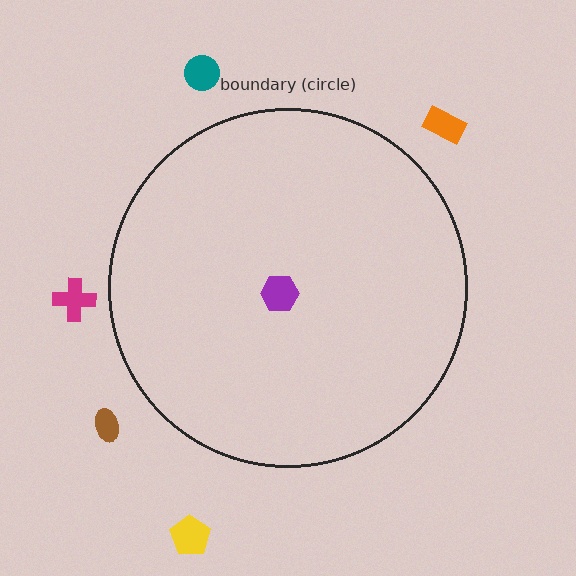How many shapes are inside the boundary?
1 inside, 5 outside.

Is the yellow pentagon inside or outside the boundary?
Outside.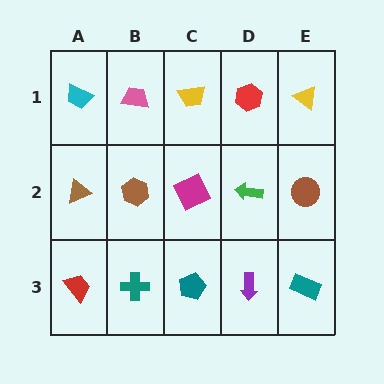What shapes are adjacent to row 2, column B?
A pink trapezoid (row 1, column B), a teal cross (row 3, column B), a brown triangle (row 2, column A), a magenta square (row 2, column C).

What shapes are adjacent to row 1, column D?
A green arrow (row 2, column D), a yellow trapezoid (row 1, column C), a yellow triangle (row 1, column E).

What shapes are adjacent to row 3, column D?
A green arrow (row 2, column D), a teal pentagon (row 3, column C), a teal rectangle (row 3, column E).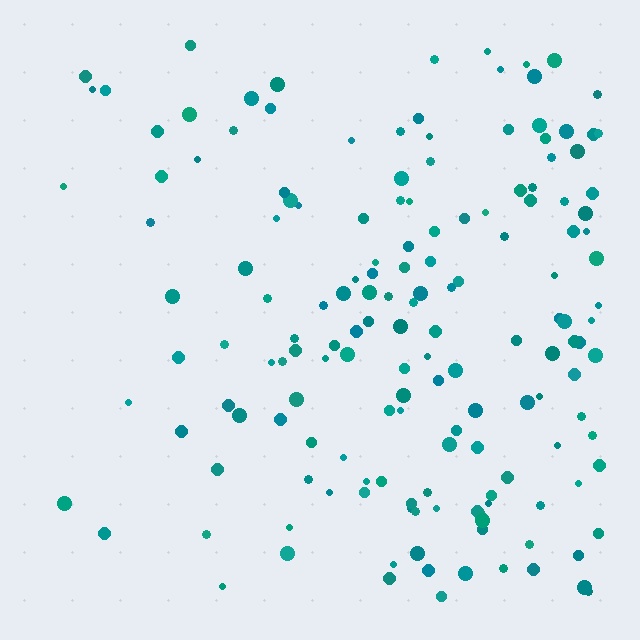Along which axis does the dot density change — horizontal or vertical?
Horizontal.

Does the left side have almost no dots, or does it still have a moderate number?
Still a moderate number, just noticeably fewer than the right.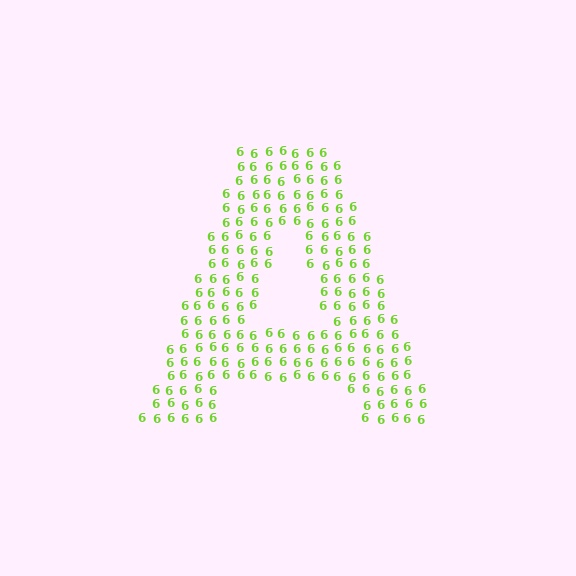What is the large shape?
The large shape is the letter A.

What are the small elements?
The small elements are digit 6's.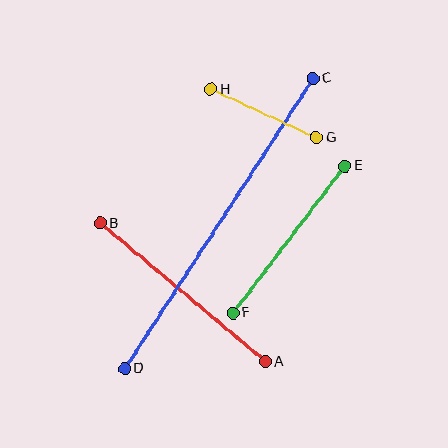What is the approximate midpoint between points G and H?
The midpoint is at approximately (264, 114) pixels.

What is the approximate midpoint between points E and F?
The midpoint is at approximately (289, 239) pixels.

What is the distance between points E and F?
The distance is approximately 185 pixels.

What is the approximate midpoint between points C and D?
The midpoint is at approximately (219, 224) pixels.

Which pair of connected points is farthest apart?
Points C and D are farthest apart.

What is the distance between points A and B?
The distance is approximately 216 pixels.